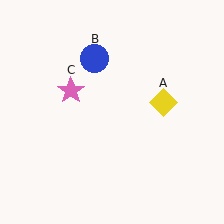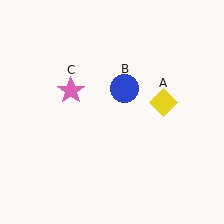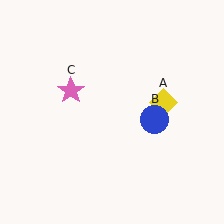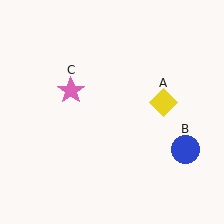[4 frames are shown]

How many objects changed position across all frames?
1 object changed position: blue circle (object B).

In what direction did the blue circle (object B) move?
The blue circle (object B) moved down and to the right.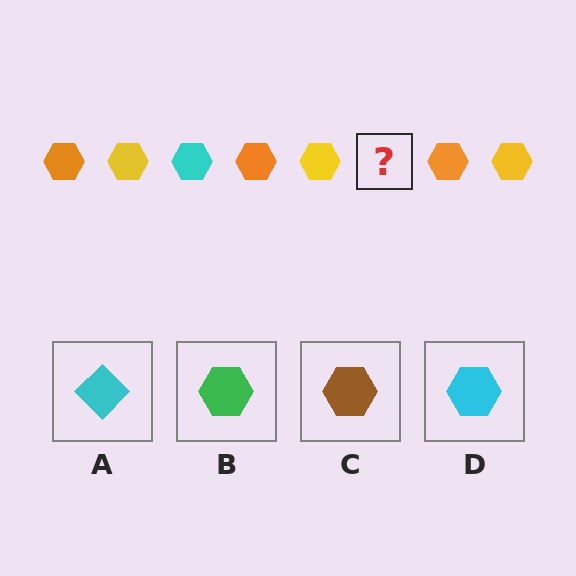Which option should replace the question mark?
Option D.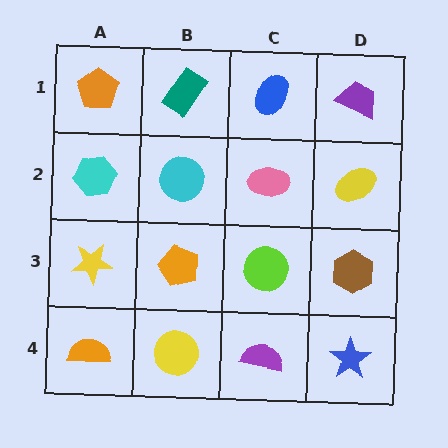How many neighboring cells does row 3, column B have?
4.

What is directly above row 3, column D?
A yellow ellipse.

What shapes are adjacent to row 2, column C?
A blue ellipse (row 1, column C), a lime circle (row 3, column C), a cyan circle (row 2, column B), a yellow ellipse (row 2, column D).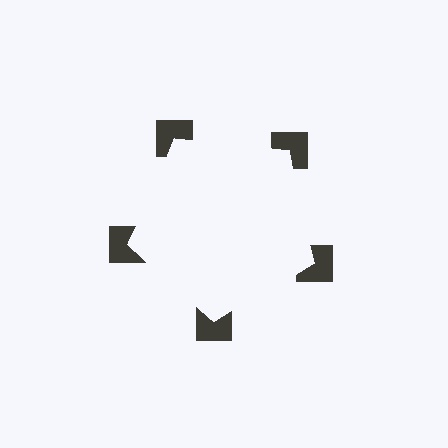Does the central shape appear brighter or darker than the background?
It typically appears slightly brighter than the background, even though no actual brightness change is drawn.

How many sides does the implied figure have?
5 sides.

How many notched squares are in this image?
There are 5 — one at each vertex of the illusory pentagon.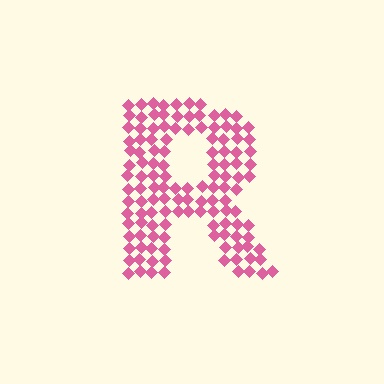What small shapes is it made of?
It is made of small diamonds.